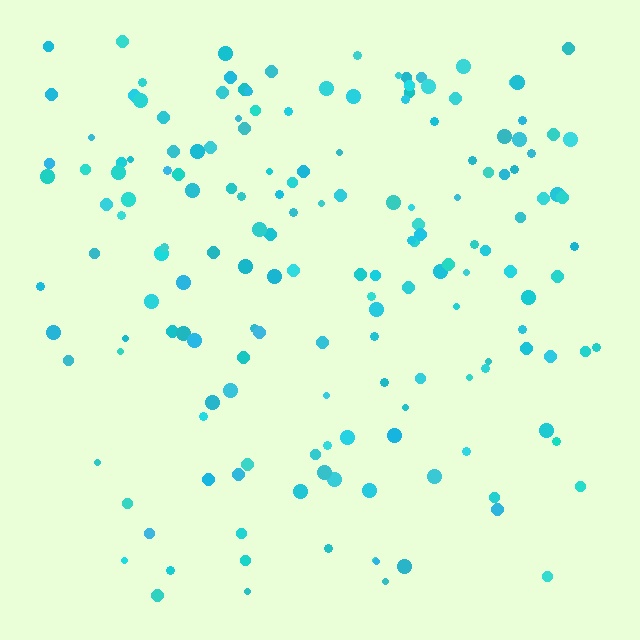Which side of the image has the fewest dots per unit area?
The bottom.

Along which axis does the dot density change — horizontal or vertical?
Vertical.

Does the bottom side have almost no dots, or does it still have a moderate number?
Still a moderate number, just noticeably fewer than the top.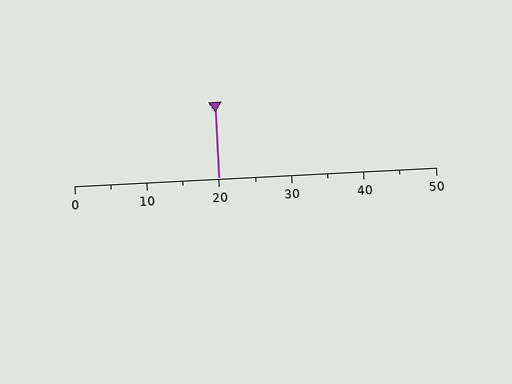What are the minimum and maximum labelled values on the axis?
The axis runs from 0 to 50.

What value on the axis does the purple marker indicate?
The marker indicates approximately 20.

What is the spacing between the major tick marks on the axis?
The major ticks are spaced 10 apart.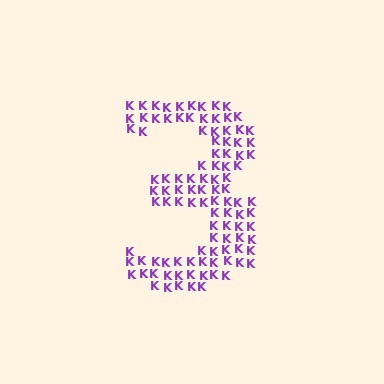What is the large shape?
The large shape is the digit 3.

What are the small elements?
The small elements are letter K's.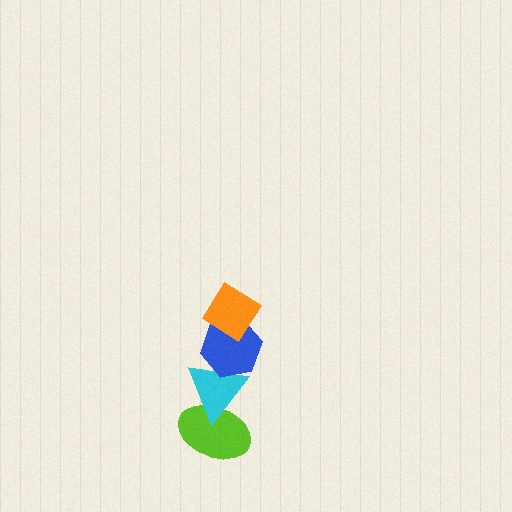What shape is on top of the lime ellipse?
The cyan triangle is on top of the lime ellipse.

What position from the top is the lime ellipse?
The lime ellipse is 4th from the top.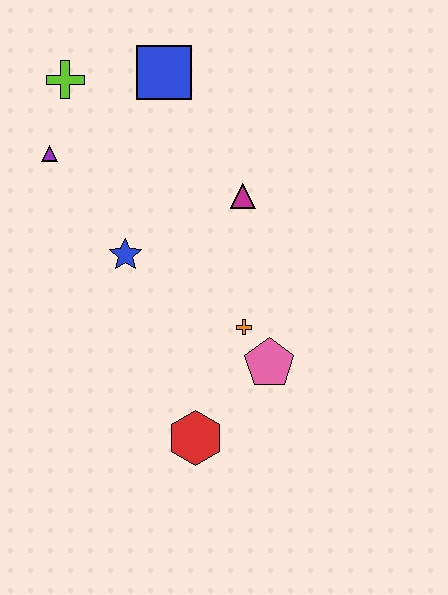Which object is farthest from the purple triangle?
The red hexagon is farthest from the purple triangle.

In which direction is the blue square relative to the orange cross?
The blue square is above the orange cross.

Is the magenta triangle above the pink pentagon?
Yes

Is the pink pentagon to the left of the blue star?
No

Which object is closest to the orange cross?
The pink pentagon is closest to the orange cross.